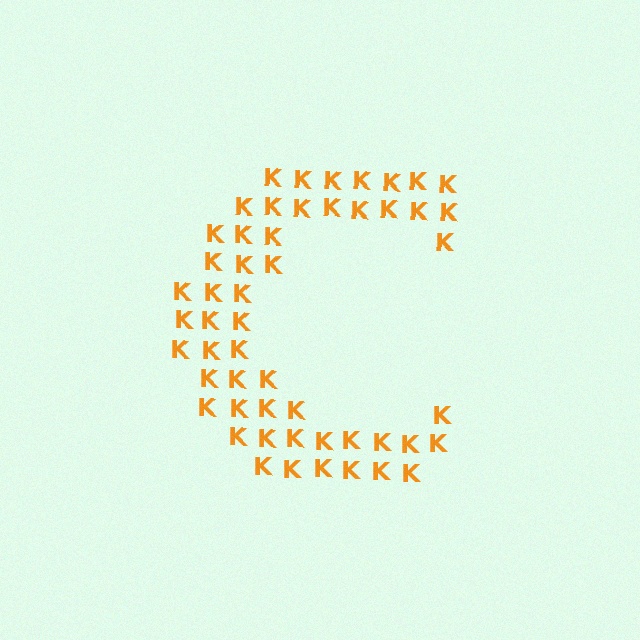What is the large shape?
The large shape is the letter C.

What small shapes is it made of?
It is made of small letter K's.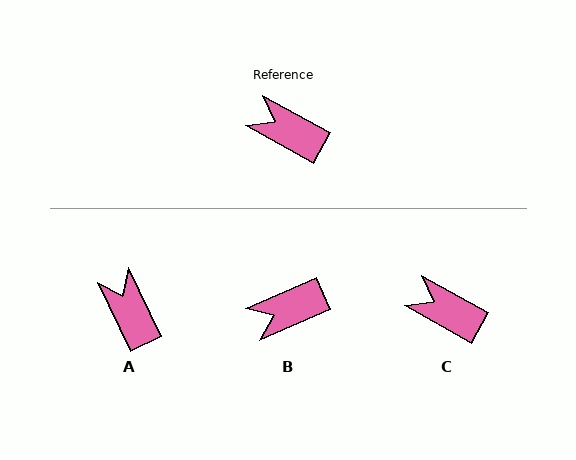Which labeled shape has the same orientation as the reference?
C.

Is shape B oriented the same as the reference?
No, it is off by about 53 degrees.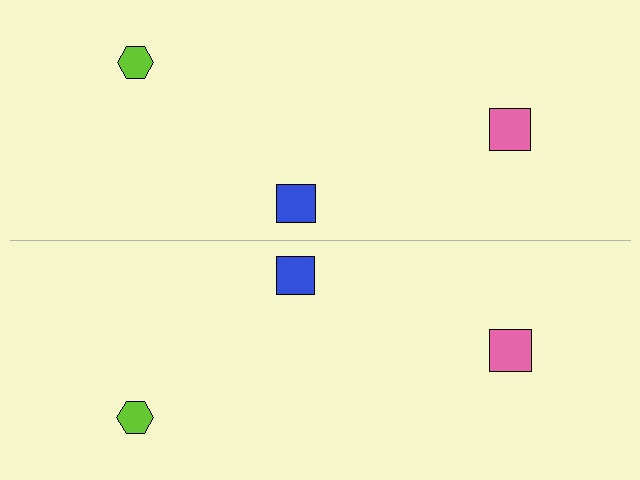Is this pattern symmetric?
Yes, this pattern has bilateral (reflection) symmetry.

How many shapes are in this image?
There are 6 shapes in this image.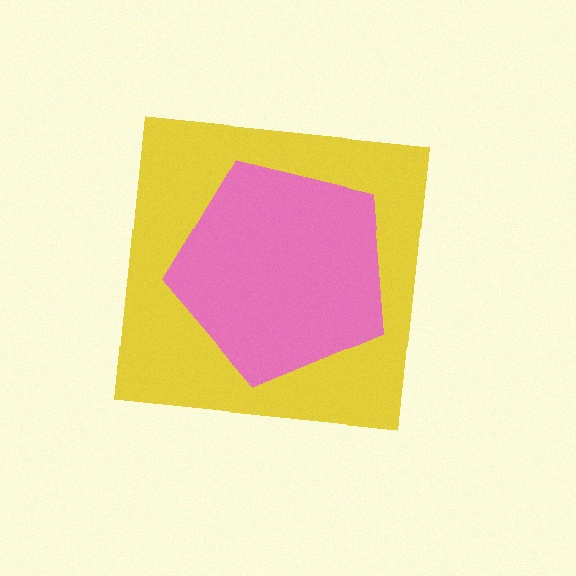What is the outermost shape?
The yellow square.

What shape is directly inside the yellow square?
The pink pentagon.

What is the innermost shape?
The pink pentagon.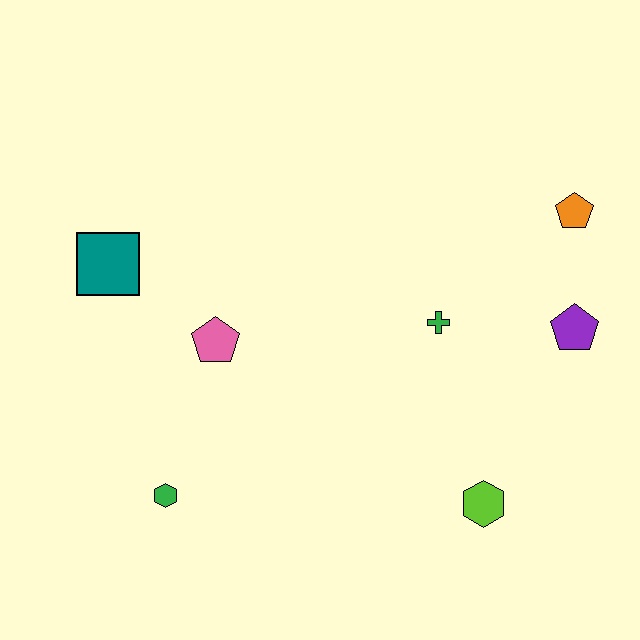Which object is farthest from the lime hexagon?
The teal square is farthest from the lime hexagon.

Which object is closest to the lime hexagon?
The green cross is closest to the lime hexagon.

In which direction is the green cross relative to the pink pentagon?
The green cross is to the right of the pink pentagon.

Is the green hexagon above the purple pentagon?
No